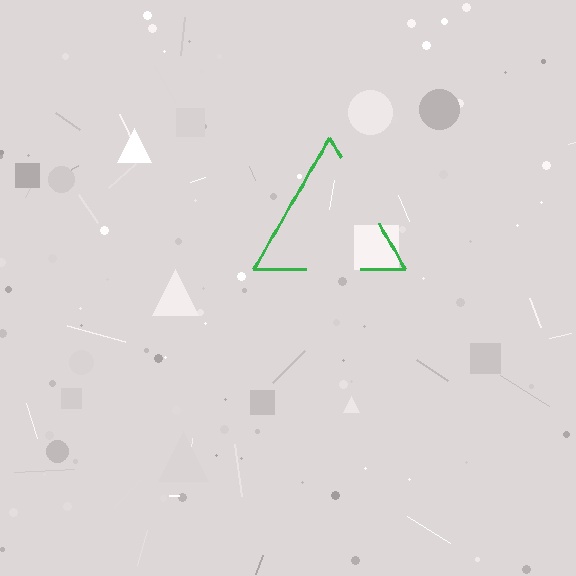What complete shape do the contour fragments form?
The contour fragments form a triangle.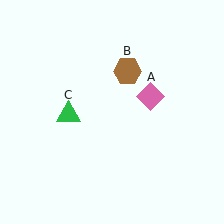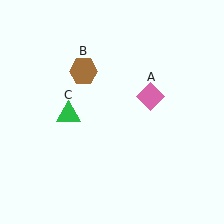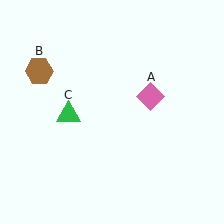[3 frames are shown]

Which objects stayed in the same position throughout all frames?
Pink diamond (object A) and green triangle (object C) remained stationary.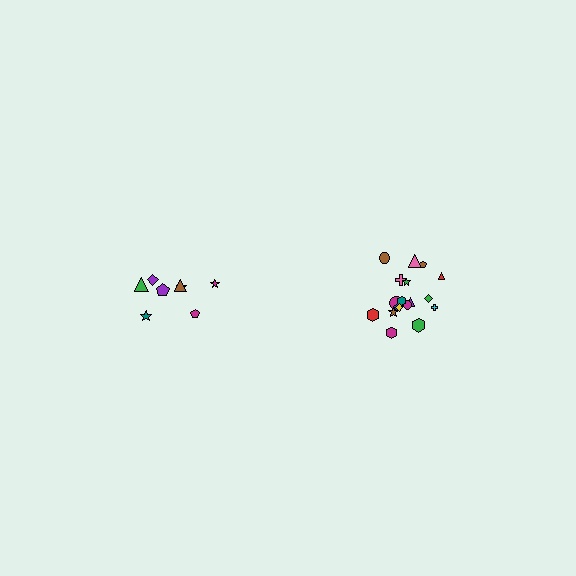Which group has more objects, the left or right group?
The right group.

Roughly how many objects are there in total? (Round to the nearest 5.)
Roughly 25 objects in total.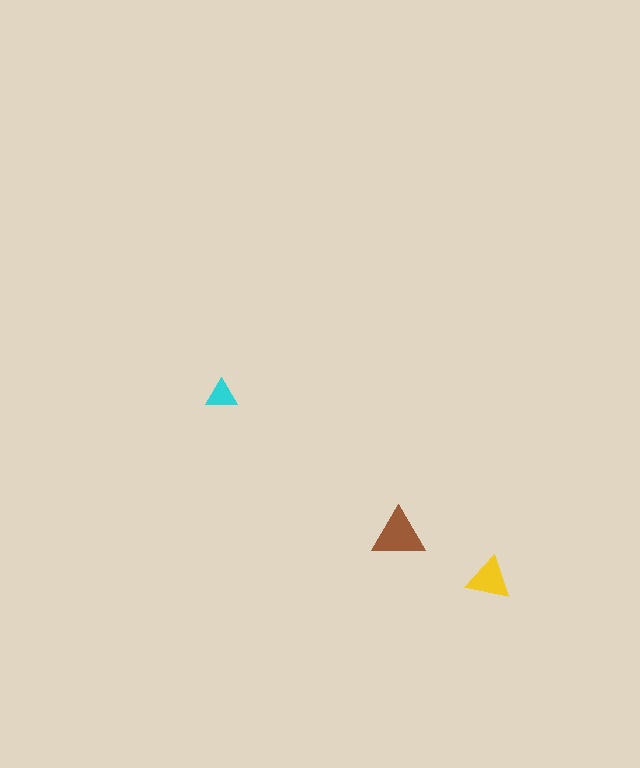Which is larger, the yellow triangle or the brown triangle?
The brown one.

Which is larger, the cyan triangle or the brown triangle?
The brown one.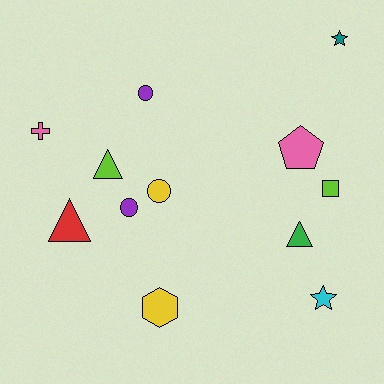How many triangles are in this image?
There are 3 triangles.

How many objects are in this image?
There are 12 objects.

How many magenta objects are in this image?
There are no magenta objects.